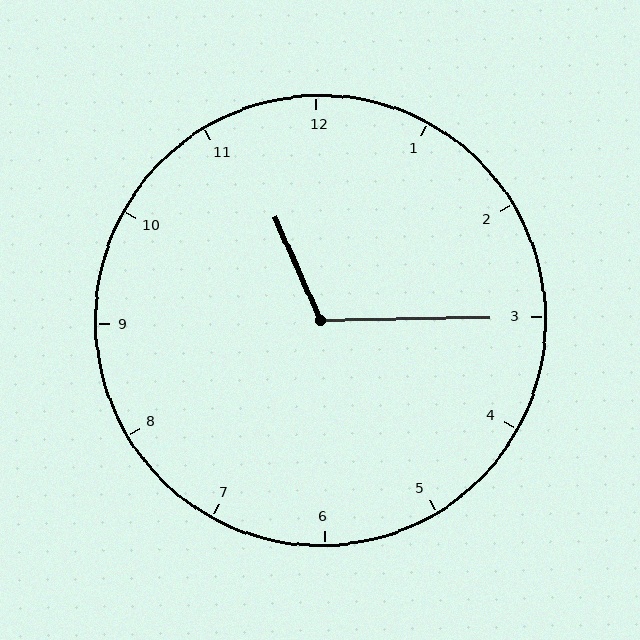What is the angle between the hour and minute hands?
Approximately 112 degrees.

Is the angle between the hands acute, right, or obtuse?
It is obtuse.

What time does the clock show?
11:15.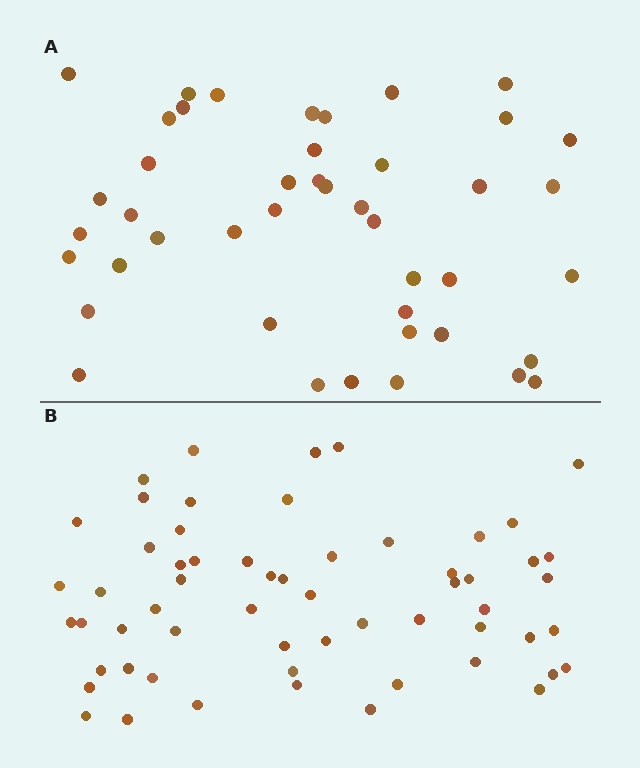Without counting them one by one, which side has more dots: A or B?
Region B (the bottom region) has more dots.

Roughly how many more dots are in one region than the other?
Region B has approximately 15 more dots than region A.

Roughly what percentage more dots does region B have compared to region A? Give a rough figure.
About 35% more.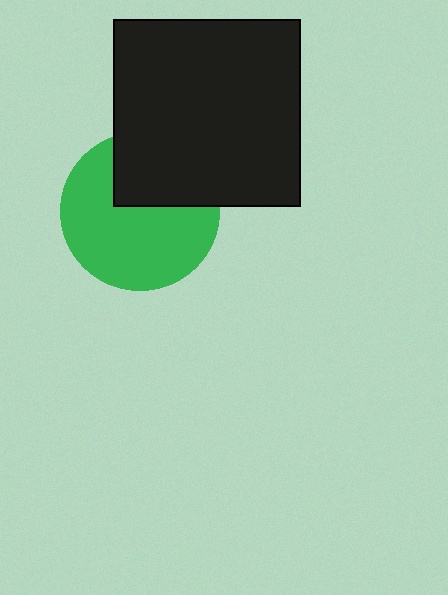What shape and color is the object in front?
The object in front is a black square.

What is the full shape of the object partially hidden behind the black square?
The partially hidden object is a green circle.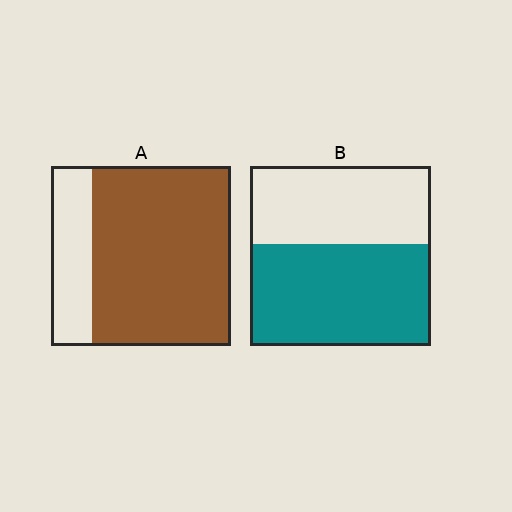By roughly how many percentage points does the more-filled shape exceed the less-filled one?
By roughly 20 percentage points (A over B).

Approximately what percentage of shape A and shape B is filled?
A is approximately 75% and B is approximately 55%.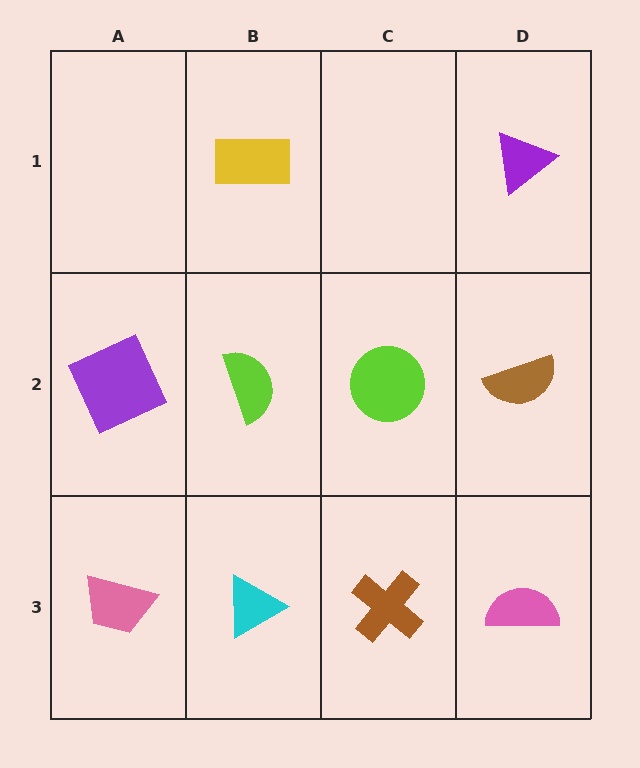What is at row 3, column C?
A brown cross.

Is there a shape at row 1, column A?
No, that cell is empty.